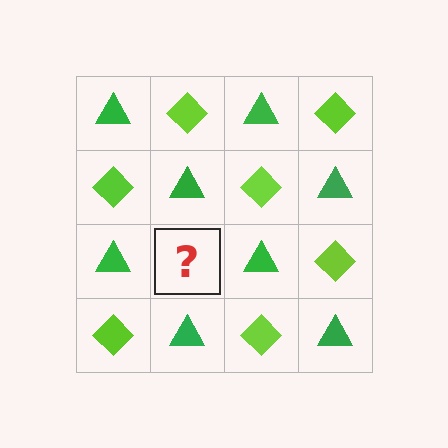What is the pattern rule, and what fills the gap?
The rule is that it alternates green triangle and lime diamond in a checkerboard pattern. The gap should be filled with a lime diamond.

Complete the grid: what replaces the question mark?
The question mark should be replaced with a lime diamond.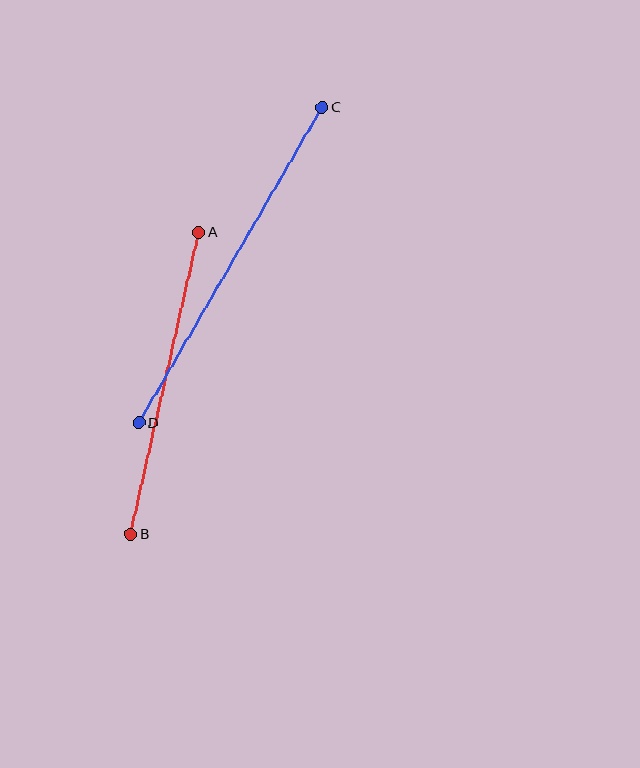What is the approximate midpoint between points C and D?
The midpoint is at approximately (230, 265) pixels.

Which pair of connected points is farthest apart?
Points C and D are farthest apart.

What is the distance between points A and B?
The distance is approximately 309 pixels.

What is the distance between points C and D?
The distance is approximately 365 pixels.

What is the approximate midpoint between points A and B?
The midpoint is at approximately (165, 383) pixels.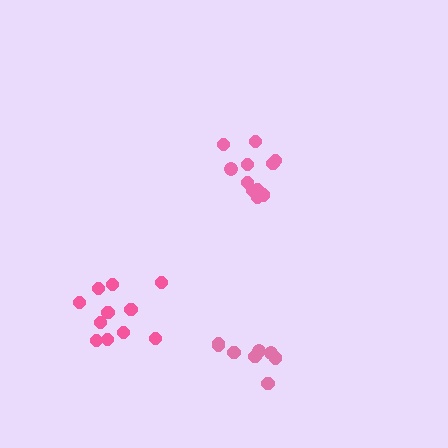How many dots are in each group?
Group 1: 11 dots, Group 2: 11 dots, Group 3: 9 dots (31 total).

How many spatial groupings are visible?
There are 3 spatial groupings.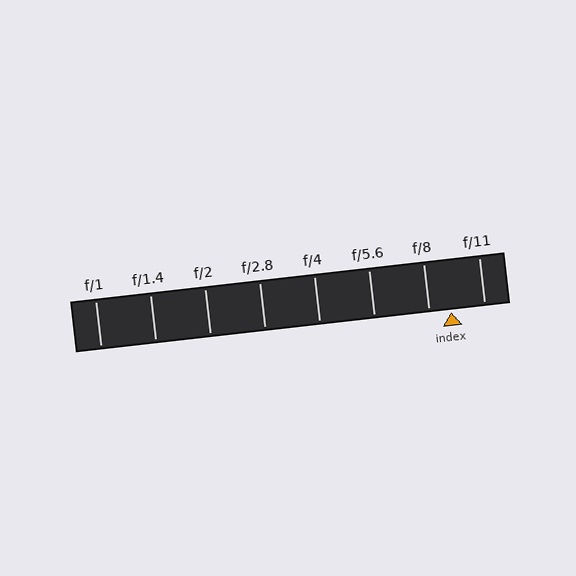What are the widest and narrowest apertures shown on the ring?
The widest aperture shown is f/1 and the narrowest is f/11.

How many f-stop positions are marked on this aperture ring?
There are 8 f-stop positions marked.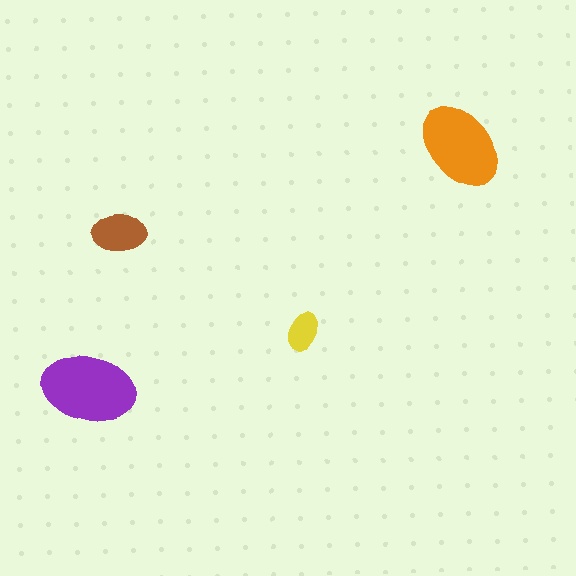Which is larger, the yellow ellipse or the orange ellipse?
The orange one.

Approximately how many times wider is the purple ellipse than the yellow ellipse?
About 2.5 times wider.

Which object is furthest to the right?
The orange ellipse is rightmost.